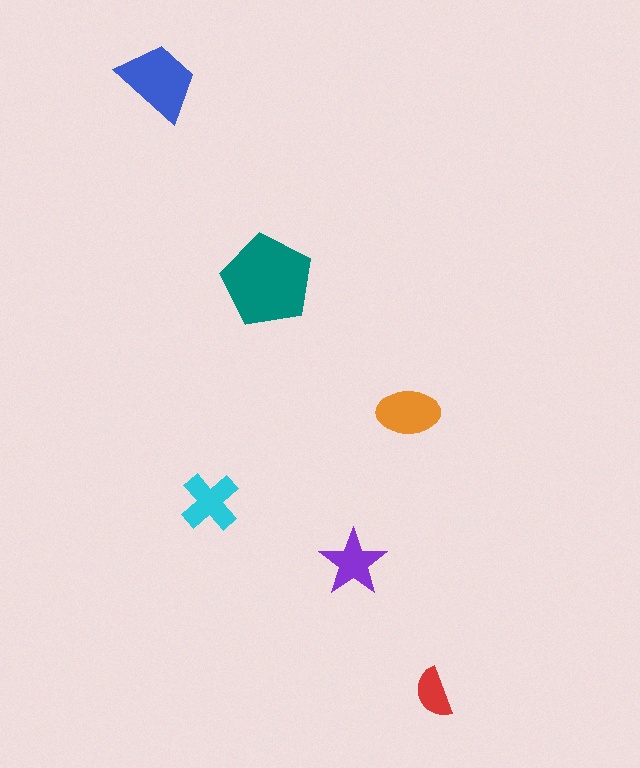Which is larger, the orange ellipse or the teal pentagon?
The teal pentagon.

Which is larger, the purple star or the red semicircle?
The purple star.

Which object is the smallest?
The red semicircle.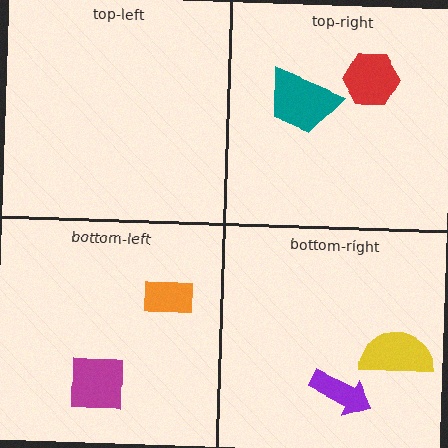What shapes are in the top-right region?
The red hexagon, the teal trapezoid.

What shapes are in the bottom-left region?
The orange rectangle, the magenta square.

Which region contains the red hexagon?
The top-right region.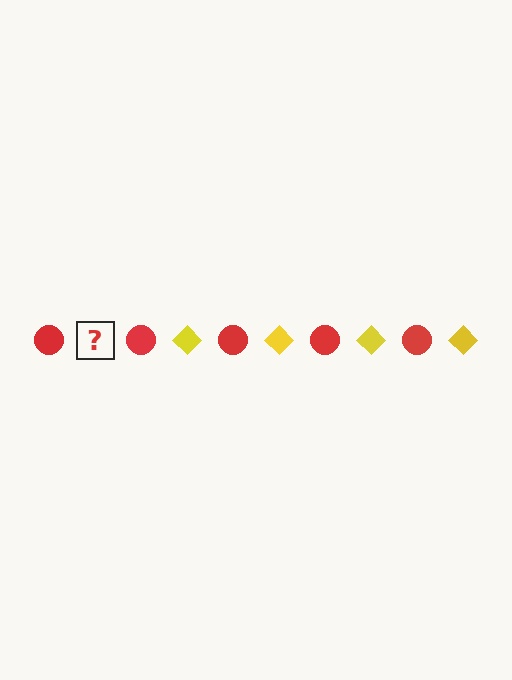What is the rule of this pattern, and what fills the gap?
The rule is that the pattern alternates between red circle and yellow diamond. The gap should be filled with a yellow diamond.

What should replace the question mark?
The question mark should be replaced with a yellow diamond.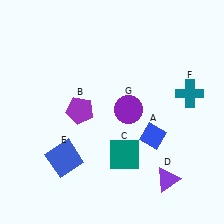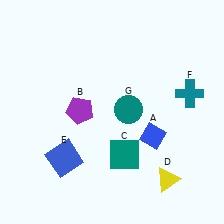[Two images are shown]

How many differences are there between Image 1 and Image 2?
There are 2 differences between the two images.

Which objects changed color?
D changed from purple to yellow. G changed from purple to teal.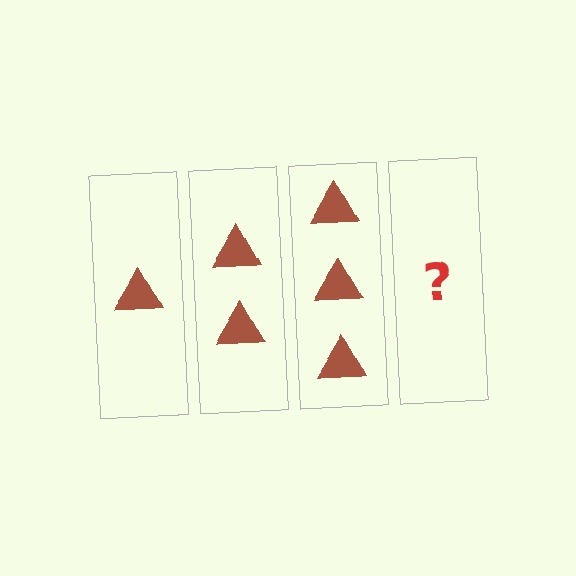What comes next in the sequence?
The next element should be 4 triangles.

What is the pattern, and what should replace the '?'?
The pattern is that each step adds one more triangle. The '?' should be 4 triangles.